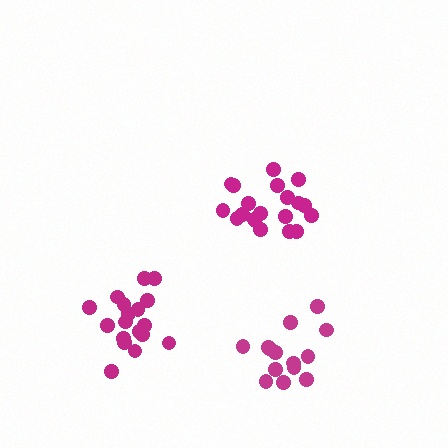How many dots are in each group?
Group 1: 19 dots, Group 2: 20 dots, Group 3: 14 dots (53 total).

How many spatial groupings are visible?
There are 3 spatial groupings.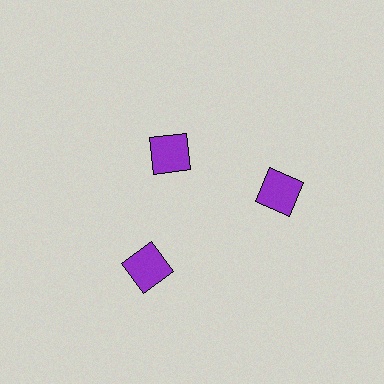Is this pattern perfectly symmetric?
No. The 3 purple squares are arranged in a ring, but one element near the 11 o'clock position is pulled inward toward the center, breaking the 3-fold rotational symmetry.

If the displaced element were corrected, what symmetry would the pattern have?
It would have 3-fold rotational symmetry — the pattern would map onto itself every 120 degrees.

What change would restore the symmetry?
The symmetry would be restored by moving it outward, back onto the ring so that all 3 squares sit at equal angles and equal distance from the center.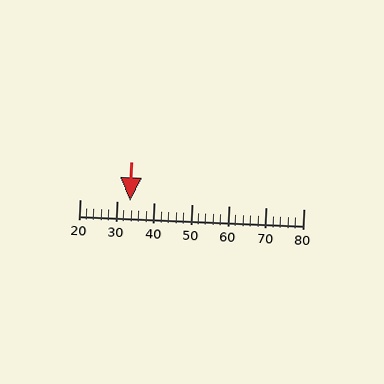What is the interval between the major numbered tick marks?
The major tick marks are spaced 10 units apart.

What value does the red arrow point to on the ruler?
The red arrow points to approximately 33.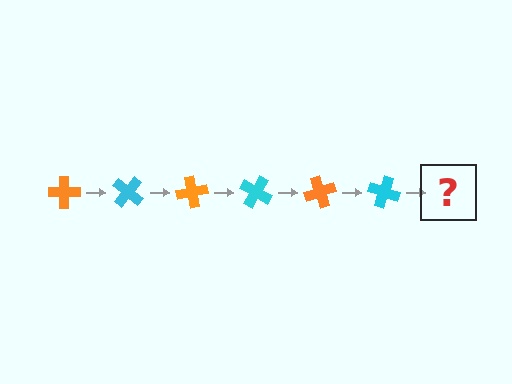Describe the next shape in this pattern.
It should be an orange cross, rotated 240 degrees from the start.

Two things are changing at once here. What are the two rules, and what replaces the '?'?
The two rules are that it rotates 40 degrees each step and the color cycles through orange and cyan. The '?' should be an orange cross, rotated 240 degrees from the start.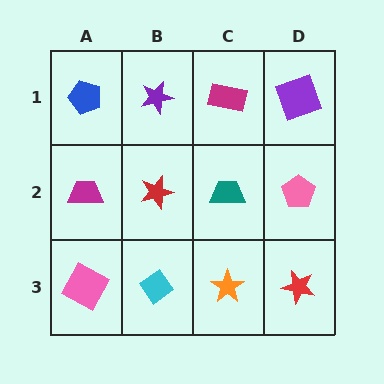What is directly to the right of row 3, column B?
An orange star.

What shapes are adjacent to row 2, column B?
A purple star (row 1, column B), a cyan diamond (row 3, column B), a magenta trapezoid (row 2, column A), a teal trapezoid (row 2, column C).